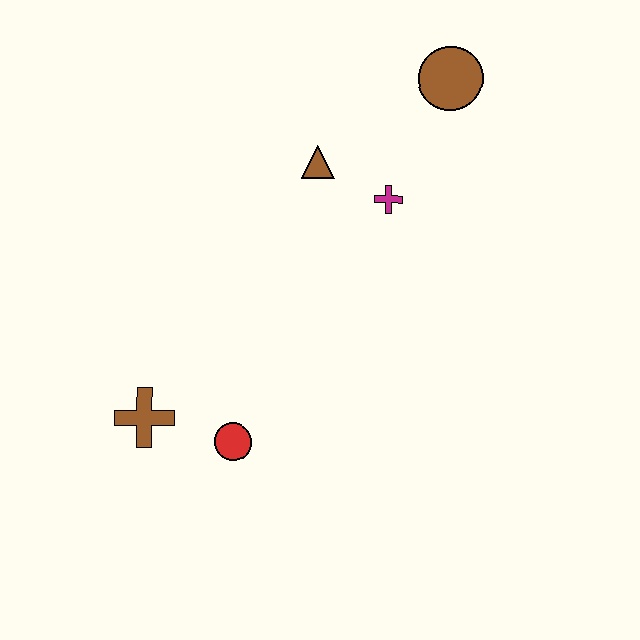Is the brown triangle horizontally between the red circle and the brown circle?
Yes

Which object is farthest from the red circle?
The brown circle is farthest from the red circle.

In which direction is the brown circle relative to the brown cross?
The brown circle is above the brown cross.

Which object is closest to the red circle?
The brown cross is closest to the red circle.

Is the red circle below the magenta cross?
Yes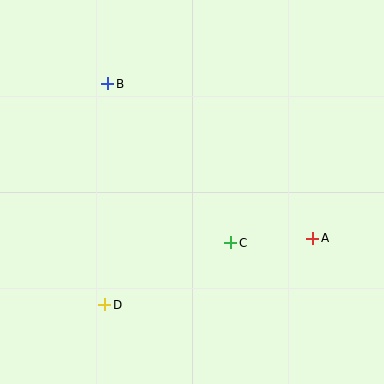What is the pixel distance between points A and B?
The distance between A and B is 257 pixels.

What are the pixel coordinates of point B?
Point B is at (108, 84).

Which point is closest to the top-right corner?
Point A is closest to the top-right corner.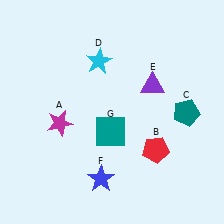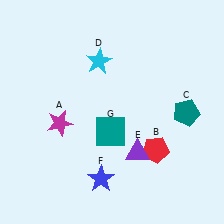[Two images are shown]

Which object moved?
The purple triangle (E) moved down.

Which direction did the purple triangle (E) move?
The purple triangle (E) moved down.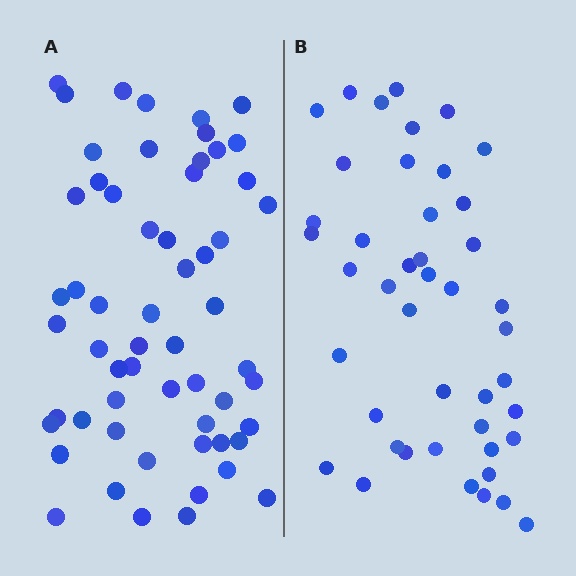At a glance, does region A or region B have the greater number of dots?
Region A (the left region) has more dots.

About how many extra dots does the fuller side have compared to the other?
Region A has approximately 15 more dots than region B.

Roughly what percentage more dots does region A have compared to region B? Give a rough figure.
About 30% more.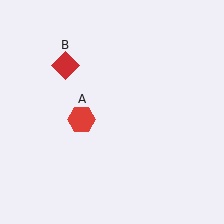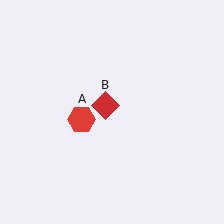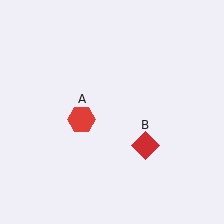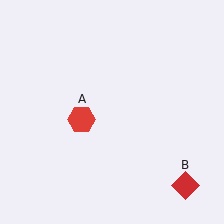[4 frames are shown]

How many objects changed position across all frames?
1 object changed position: red diamond (object B).